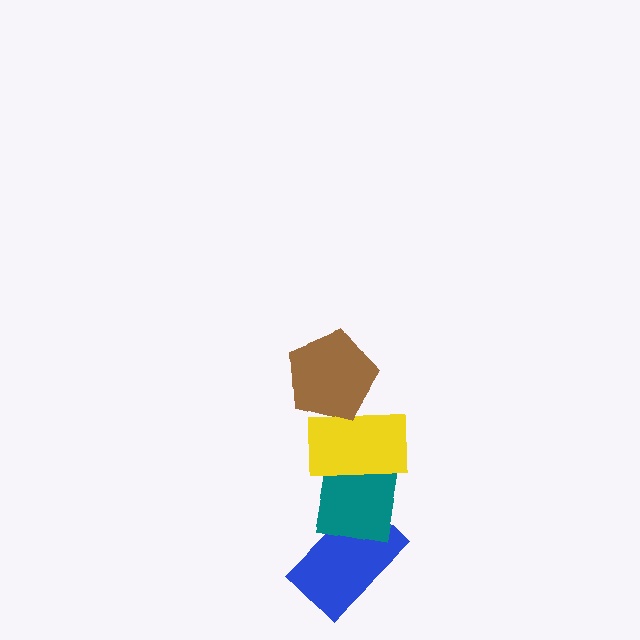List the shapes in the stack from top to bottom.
From top to bottom: the brown pentagon, the yellow rectangle, the teal square, the blue rectangle.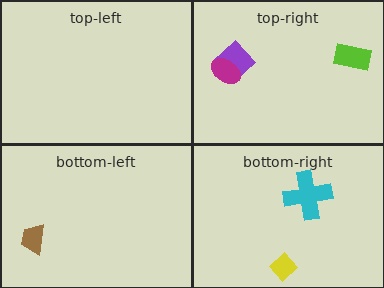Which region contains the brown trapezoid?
The bottom-left region.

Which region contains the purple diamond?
The top-right region.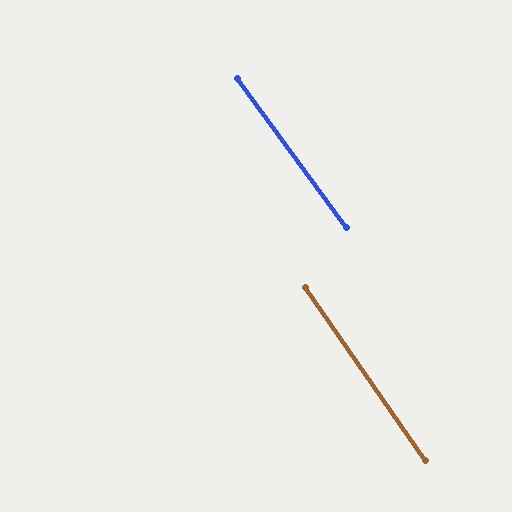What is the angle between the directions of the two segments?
Approximately 1 degree.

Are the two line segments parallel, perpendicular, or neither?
Parallel — their directions differ by only 1.3°.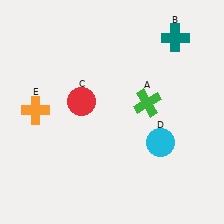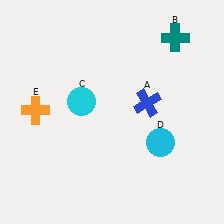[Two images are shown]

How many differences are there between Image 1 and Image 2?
There are 2 differences between the two images.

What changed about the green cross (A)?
In Image 1, A is green. In Image 2, it changed to blue.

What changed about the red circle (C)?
In Image 1, C is red. In Image 2, it changed to cyan.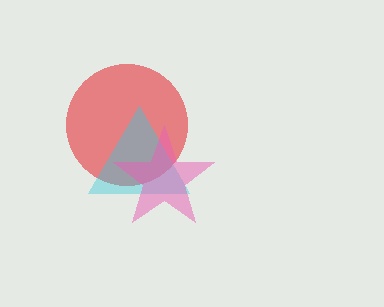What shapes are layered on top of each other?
The layered shapes are: a red circle, a cyan triangle, a pink star.